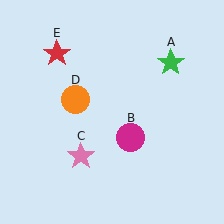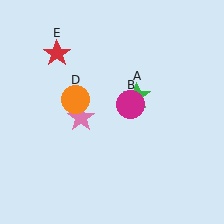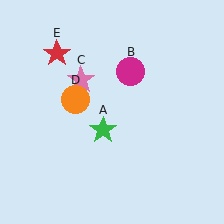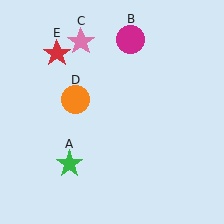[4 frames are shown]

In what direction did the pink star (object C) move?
The pink star (object C) moved up.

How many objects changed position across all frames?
3 objects changed position: green star (object A), magenta circle (object B), pink star (object C).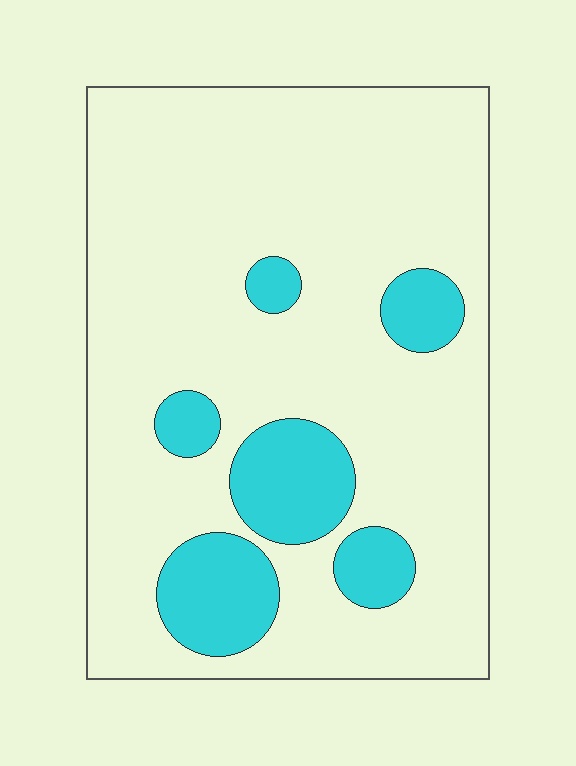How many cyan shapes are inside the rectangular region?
6.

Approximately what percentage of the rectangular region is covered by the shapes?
Approximately 20%.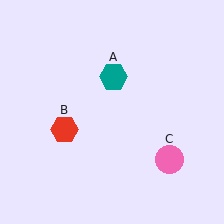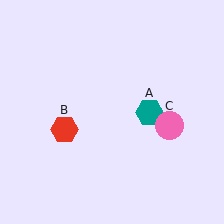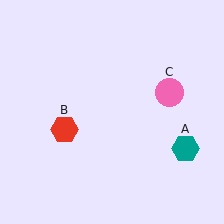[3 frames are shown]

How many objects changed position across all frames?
2 objects changed position: teal hexagon (object A), pink circle (object C).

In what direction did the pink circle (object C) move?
The pink circle (object C) moved up.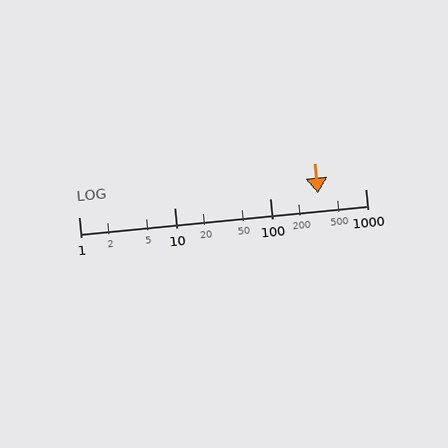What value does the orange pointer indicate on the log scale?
The pointer indicates approximately 320.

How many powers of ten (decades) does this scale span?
The scale spans 3 decades, from 1 to 1000.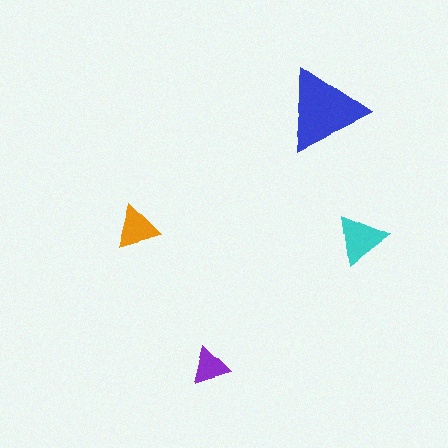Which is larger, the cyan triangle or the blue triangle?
The blue one.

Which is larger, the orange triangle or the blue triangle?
The blue one.